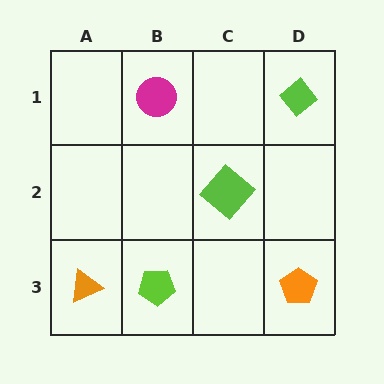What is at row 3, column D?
An orange pentagon.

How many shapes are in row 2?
1 shape.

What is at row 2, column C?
A lime diamond.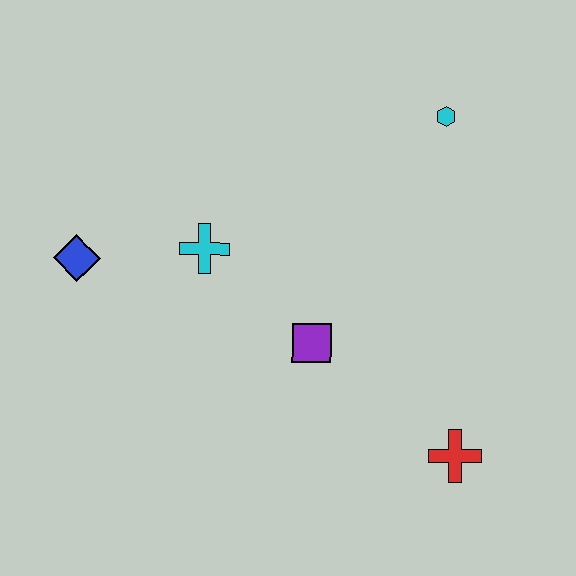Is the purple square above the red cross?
Yes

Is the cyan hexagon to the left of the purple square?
No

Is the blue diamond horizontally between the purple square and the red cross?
No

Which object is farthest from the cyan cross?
The red cross is farthest from the cyan cross.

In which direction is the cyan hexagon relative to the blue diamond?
The cyan hexagon is to the right of the blue diamond.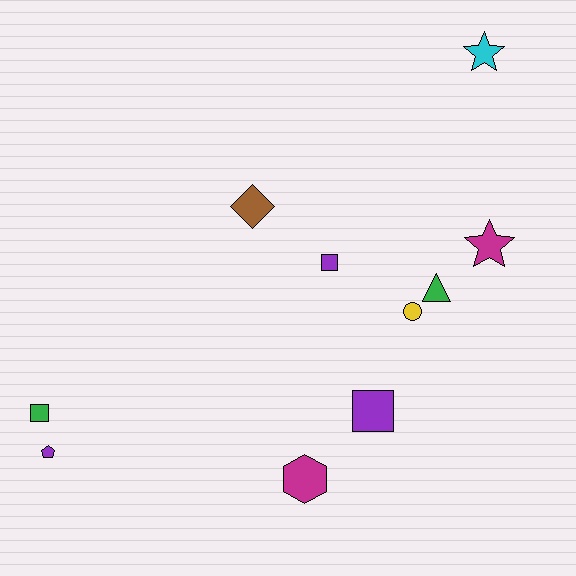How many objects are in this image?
There are 10 objects.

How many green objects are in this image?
There are 2 green objects.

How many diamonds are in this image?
There is 1 diamond.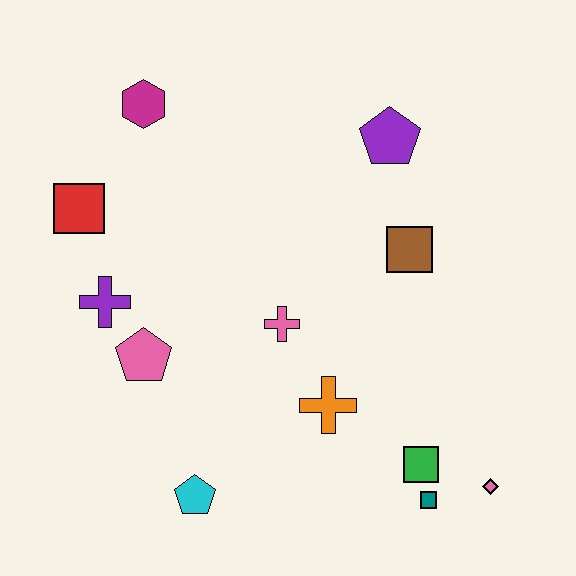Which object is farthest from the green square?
The magenta hexagon is farthest from the green square.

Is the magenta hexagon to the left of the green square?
Yes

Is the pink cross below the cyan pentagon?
No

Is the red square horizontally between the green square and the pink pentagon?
No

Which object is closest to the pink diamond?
The teal square is closest to the pink diamond.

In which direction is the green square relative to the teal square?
The green square is above the teal square.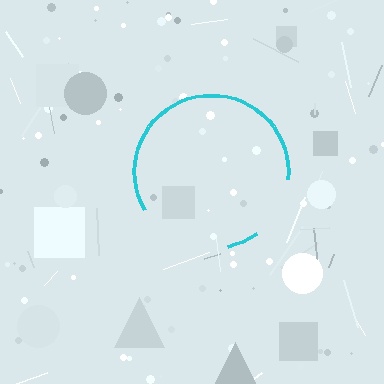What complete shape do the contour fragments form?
The contour fragments form a circle.